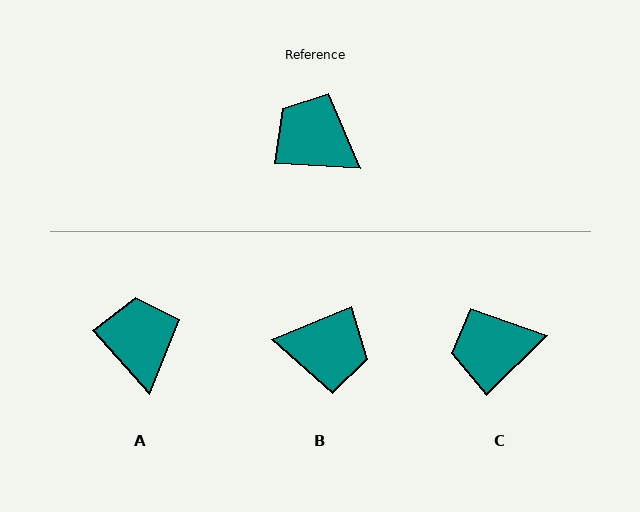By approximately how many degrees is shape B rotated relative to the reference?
Approximately 155 degrees clockwise.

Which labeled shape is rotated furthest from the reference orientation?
B, about 155 degrees away.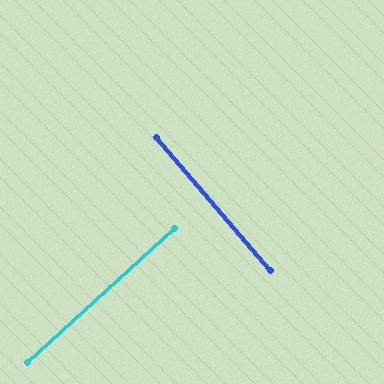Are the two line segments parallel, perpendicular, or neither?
Perpendicular — they meet at approximately 88°.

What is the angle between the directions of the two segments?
Approximately 88 degrees.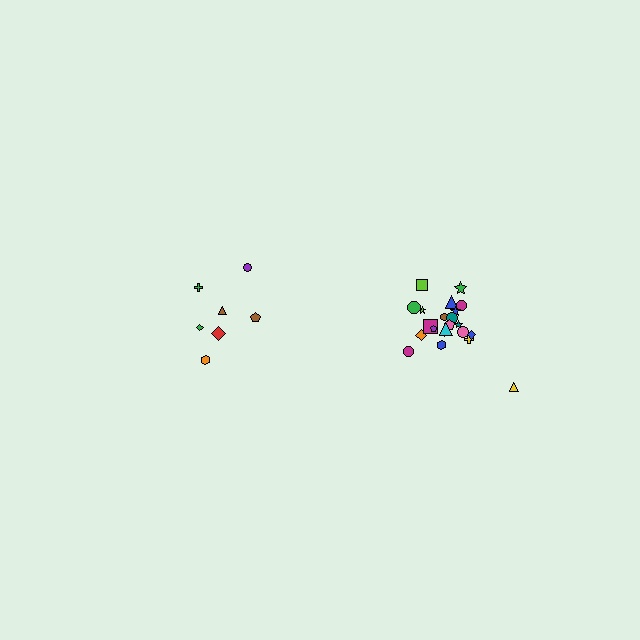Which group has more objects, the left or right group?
The right group.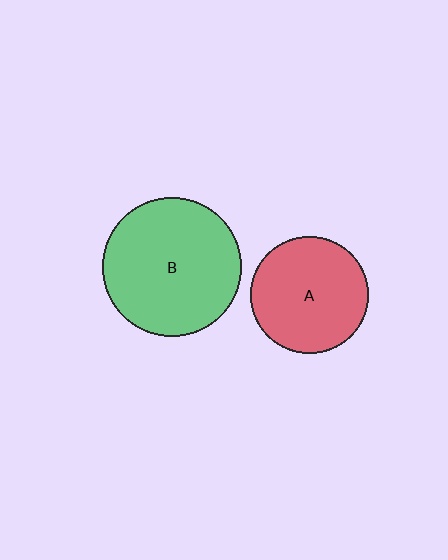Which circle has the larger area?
Circle B (green).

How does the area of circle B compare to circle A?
Approximately 1.4 times.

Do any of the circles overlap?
No, none of the circles overlap.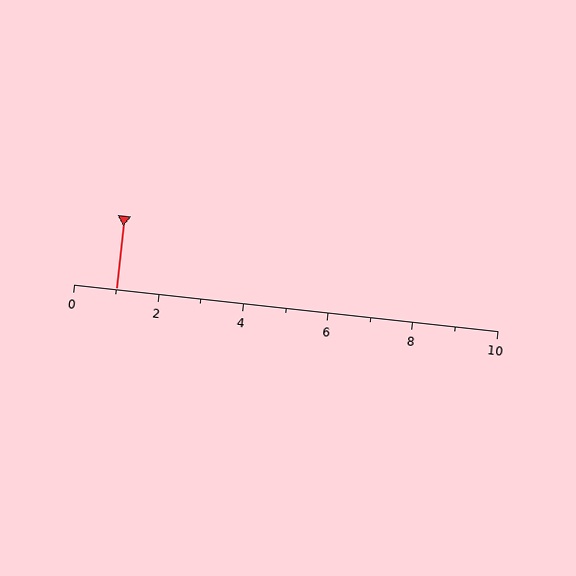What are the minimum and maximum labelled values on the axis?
The axis runs from 0 to 10.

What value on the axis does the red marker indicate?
The marker indicates approximately 1.